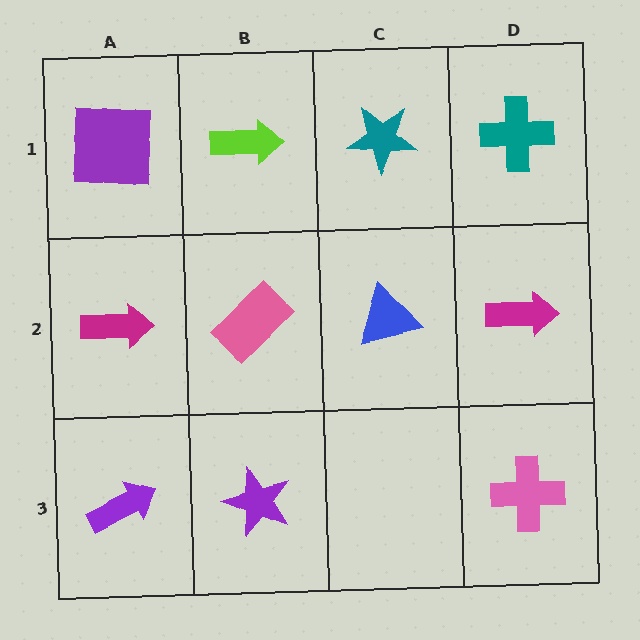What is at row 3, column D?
A pink cross.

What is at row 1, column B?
A lime arrow.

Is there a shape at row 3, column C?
No, that cell is empty.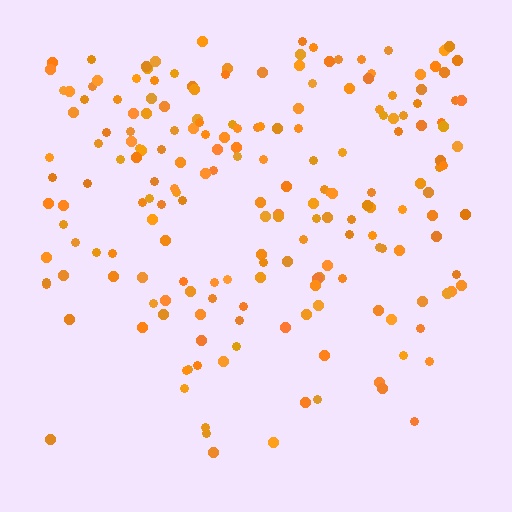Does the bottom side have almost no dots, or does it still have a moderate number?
Still a moderate number, just noticeably fewer than the top.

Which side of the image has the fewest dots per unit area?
The bottom.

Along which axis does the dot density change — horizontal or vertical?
Vertical.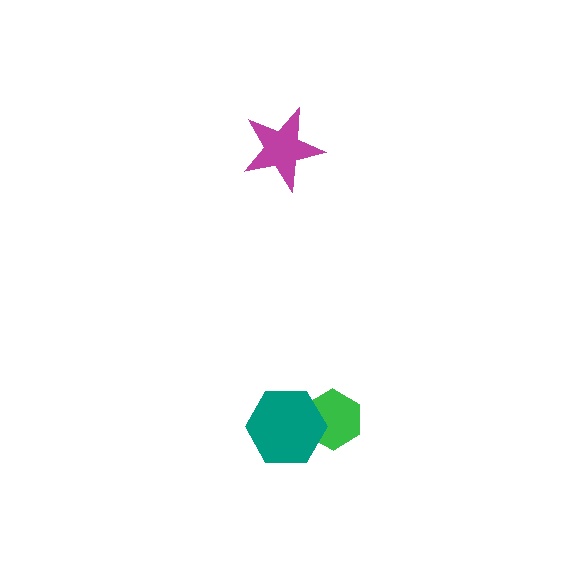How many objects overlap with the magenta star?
0 objects overlap with the magenta star.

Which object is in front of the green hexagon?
The teal hexagon is in front of the green hexagon.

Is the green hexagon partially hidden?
Yes, it is partially covered by another shape.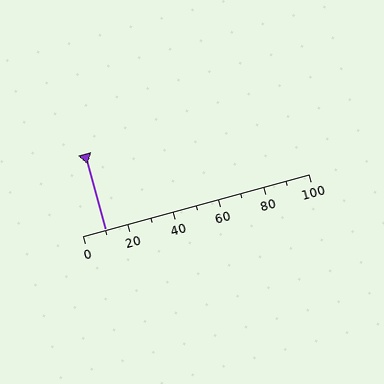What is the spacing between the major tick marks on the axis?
The major ticks are spaced 20 apart.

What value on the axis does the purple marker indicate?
The marker indicates approximately 10.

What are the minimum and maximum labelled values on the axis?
The axis runs from 0 to 100.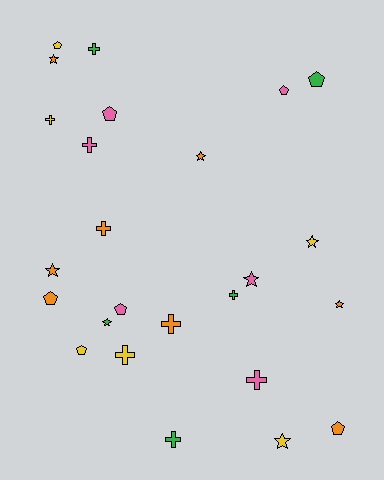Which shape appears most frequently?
Cross, with 9 objects.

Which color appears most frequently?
Orange, with 8 objects.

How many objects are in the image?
There are 25 objects.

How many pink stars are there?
There is 1 pink star.